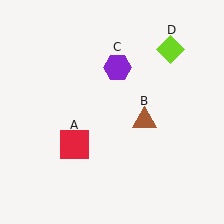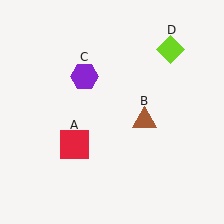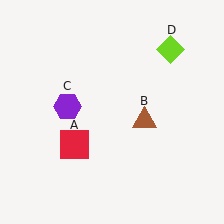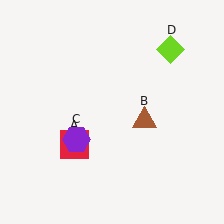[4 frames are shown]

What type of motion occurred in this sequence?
The purple hexagon (object C) rotated counterclockwise around the center of the scene.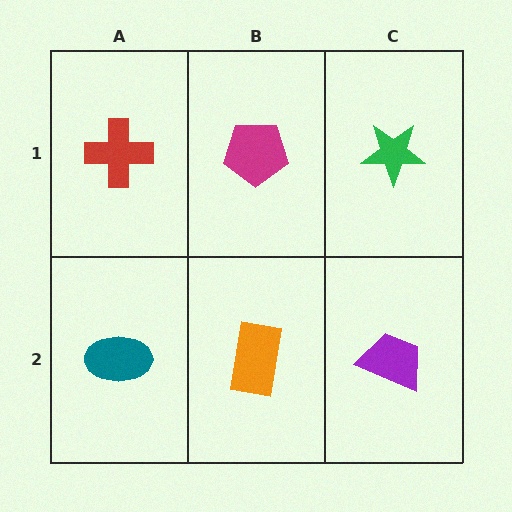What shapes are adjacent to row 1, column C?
A purple trapezoid (row 2, column C), a magenta pentagon (row 1, column B).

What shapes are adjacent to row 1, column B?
An orange rectangle (row 2, column B), a red cross (row 1, column A), a green star (row 1, column C).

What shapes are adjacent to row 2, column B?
A magenta pentagon (row 1, column B), a teal ellipse (row 2, column A), a purple trapezoid (row 2, column C).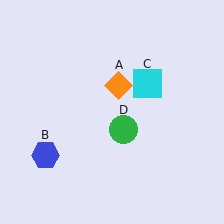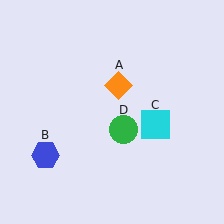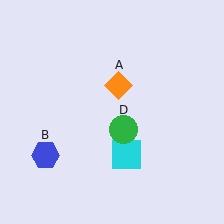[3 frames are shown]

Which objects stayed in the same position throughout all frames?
Orange diamond (object A) and blue hexagon (object B) and green circle (object D) remained stationary.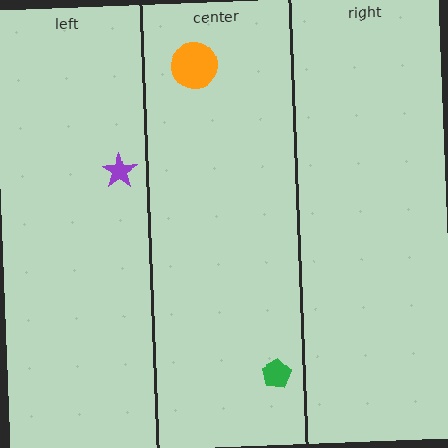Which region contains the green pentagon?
The center region.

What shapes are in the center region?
The green pentagon, the orange circle.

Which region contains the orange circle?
The center region.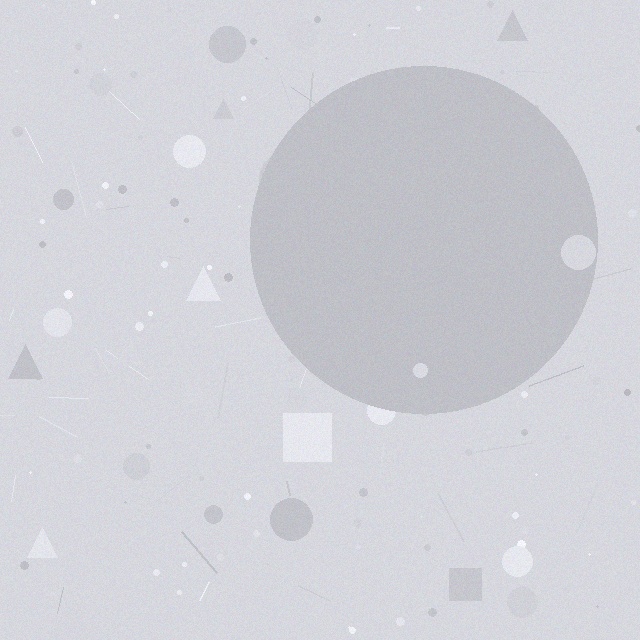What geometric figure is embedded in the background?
A circle is embedded in the background.